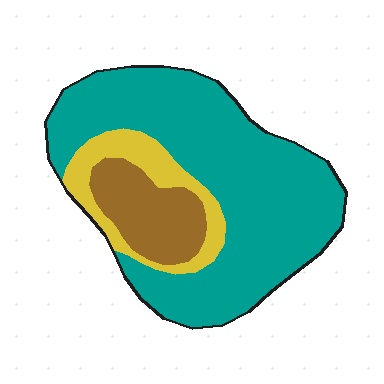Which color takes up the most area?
Teal, at roughly 70%.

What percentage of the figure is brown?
Brown takes up less than a sixth of the figure.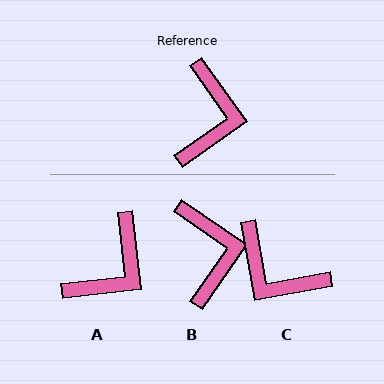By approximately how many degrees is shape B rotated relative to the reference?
Approximately 20 degrees counter-clockwise.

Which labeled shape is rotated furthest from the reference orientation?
C, about 115 degrees away.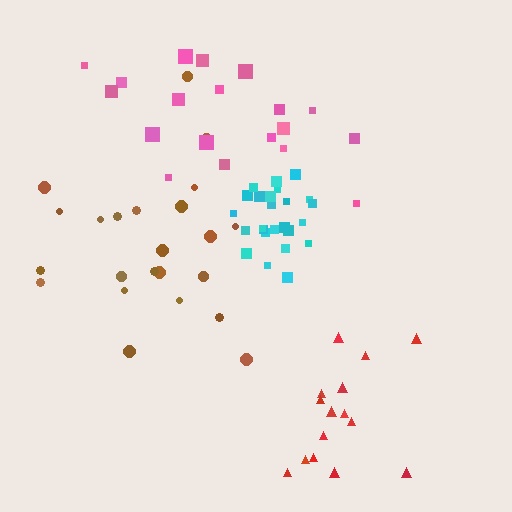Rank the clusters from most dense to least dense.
cyan, red, brown, pink.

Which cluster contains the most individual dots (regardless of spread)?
Cyan (25).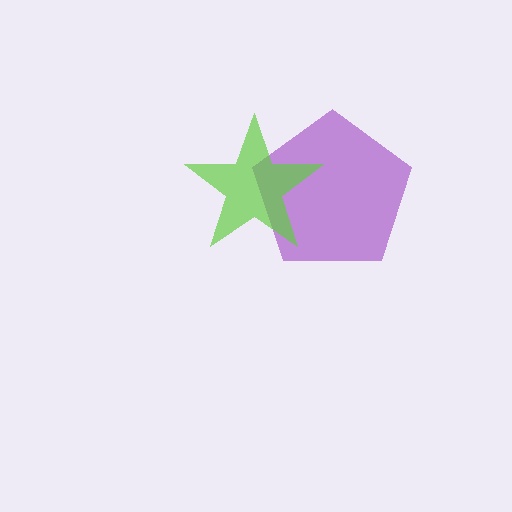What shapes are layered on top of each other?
The layered shapes are: a purple pentagon, a lime star.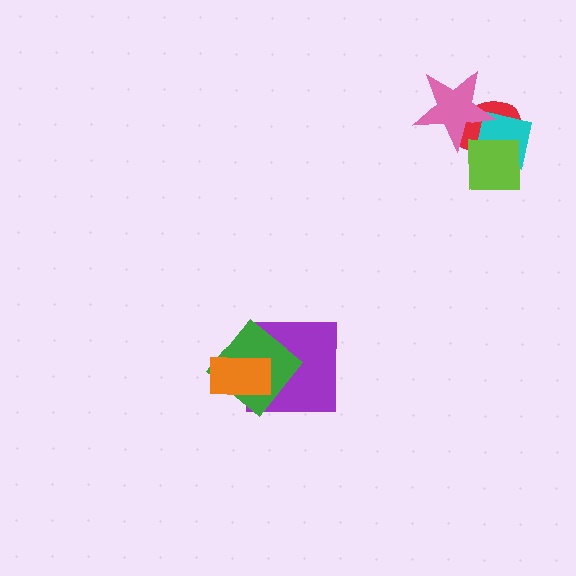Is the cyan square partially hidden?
Yes, it is partially covered by another shape.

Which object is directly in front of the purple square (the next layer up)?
The green diamond is directly in front of the purple square.